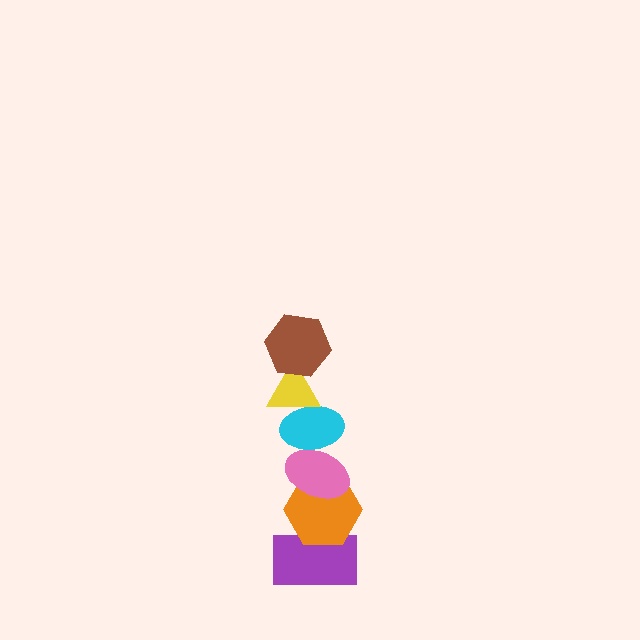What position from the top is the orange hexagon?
The orange hexagon is 5th from the top.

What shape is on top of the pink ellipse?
The cyan ellipse is on top of the pink ellipse.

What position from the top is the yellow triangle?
The yellow triangle is 2nd from the top.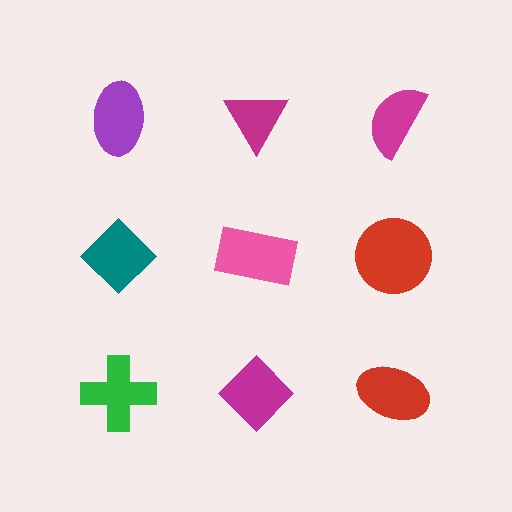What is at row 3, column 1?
A green cross.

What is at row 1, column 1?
A purple ellipse.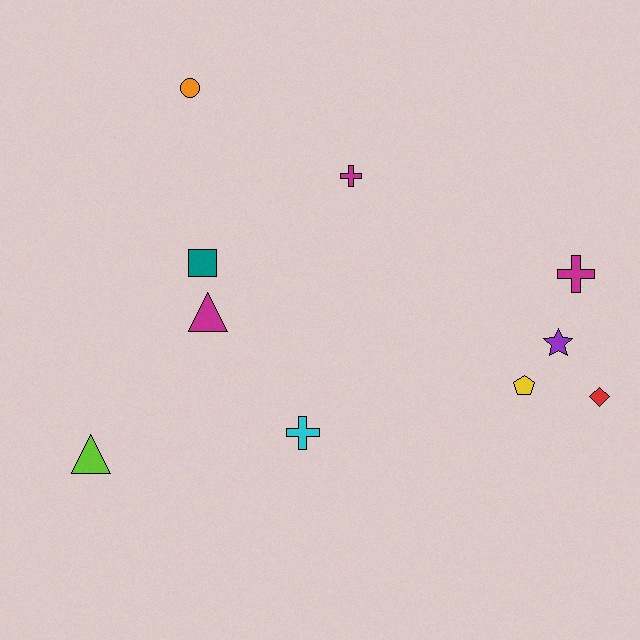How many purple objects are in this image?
There is 1 purple object.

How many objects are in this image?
There are 10 objects.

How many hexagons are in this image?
There are no hexagons.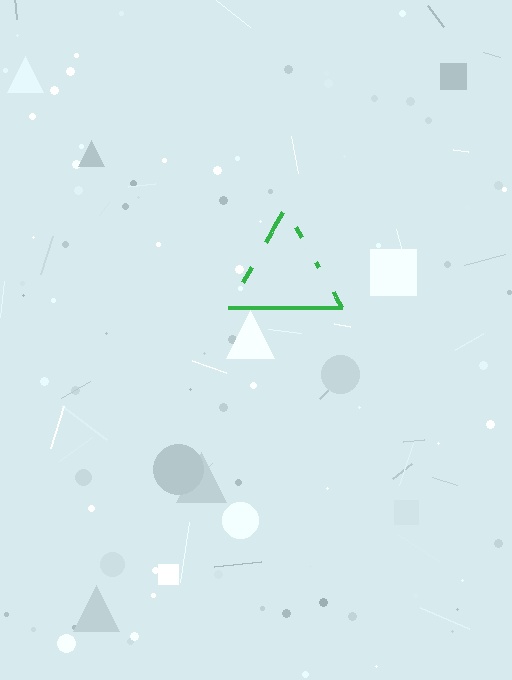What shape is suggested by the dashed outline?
The dashed outline suggests a triangle.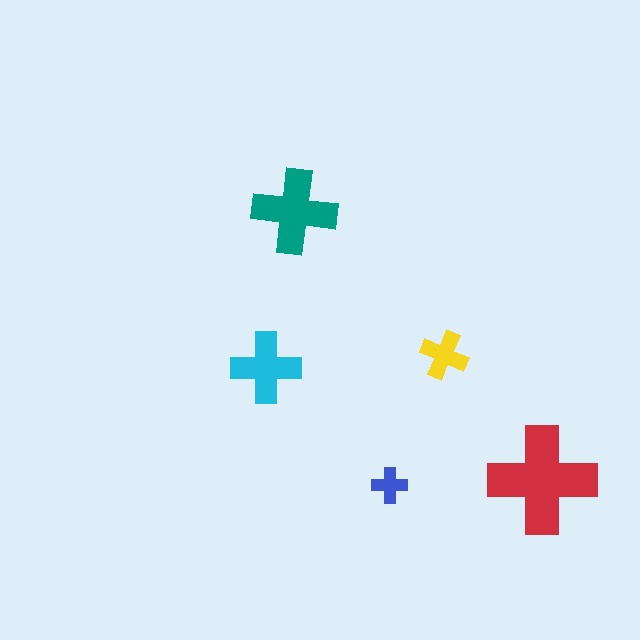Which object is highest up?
The teal cross is topmost.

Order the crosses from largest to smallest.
the red one, the teal one, the cyan one, the yellow one, the blue one.